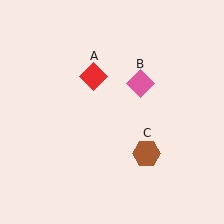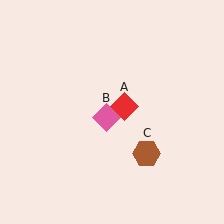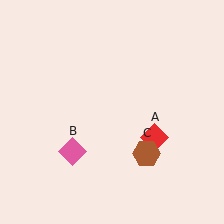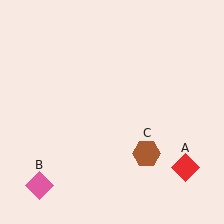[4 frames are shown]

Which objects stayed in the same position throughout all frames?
Brown hexagon (object C) remained stationary.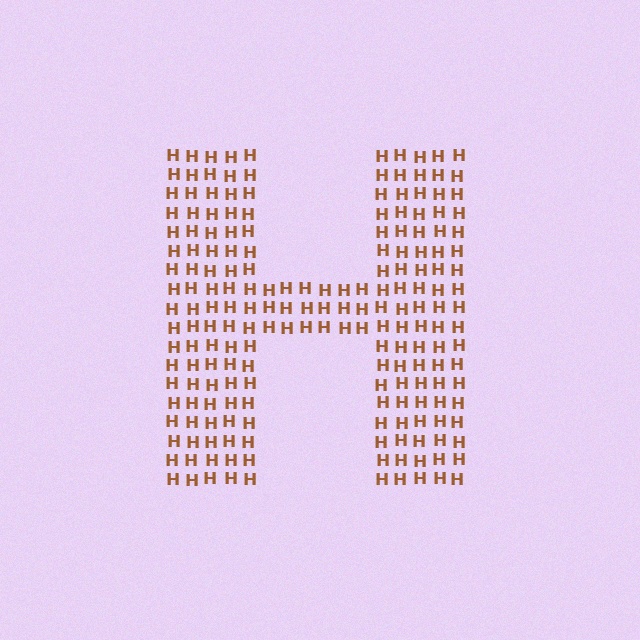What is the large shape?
The large shape is the letter H.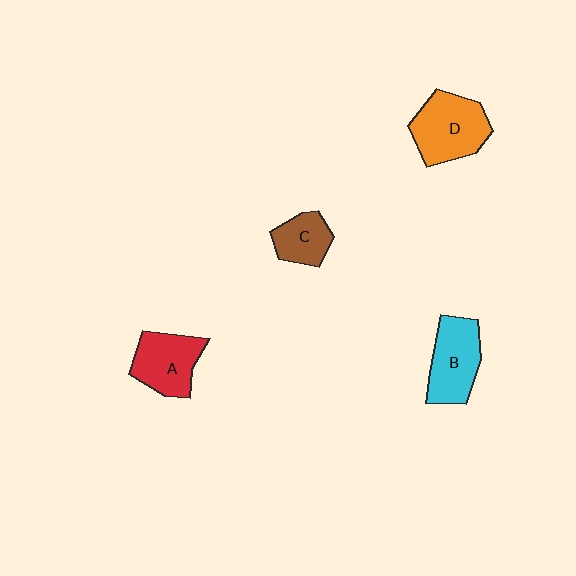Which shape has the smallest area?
Shape C (brown).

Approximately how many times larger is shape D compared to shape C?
Approximately 1.7 times.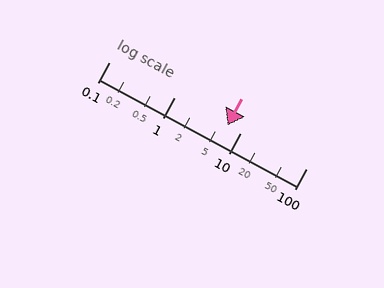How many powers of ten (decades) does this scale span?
The scale spans 3 decades, from 0.1 to 100.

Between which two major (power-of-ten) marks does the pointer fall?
The pointer is between 1 and 10.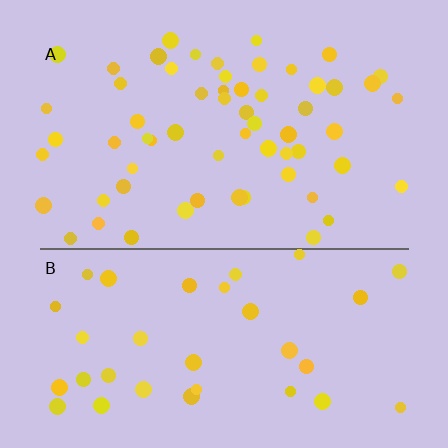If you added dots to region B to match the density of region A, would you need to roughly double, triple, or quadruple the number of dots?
Approximately double.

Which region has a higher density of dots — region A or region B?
A (the top).